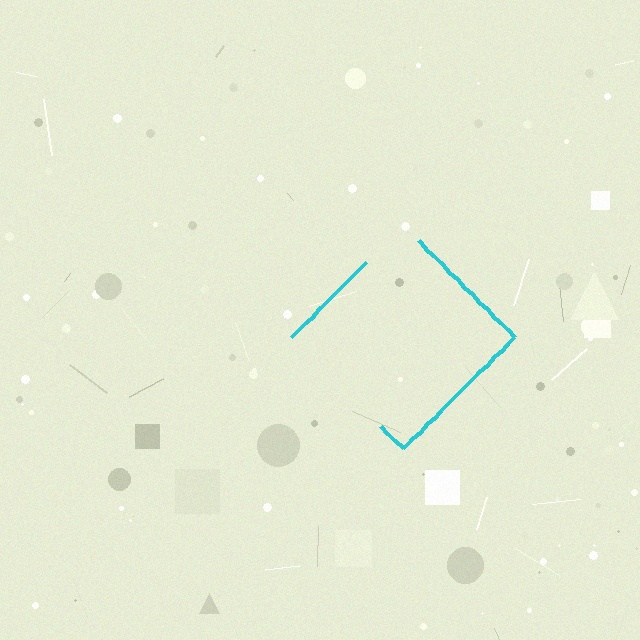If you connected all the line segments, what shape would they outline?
They would outline a diamond.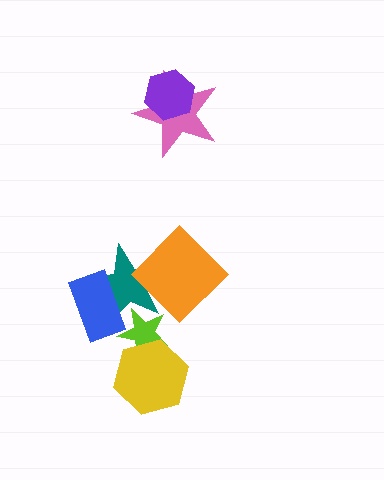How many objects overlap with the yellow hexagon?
1 object overlaps with the yellow hexagon.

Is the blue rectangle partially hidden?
No, no other shape covers it.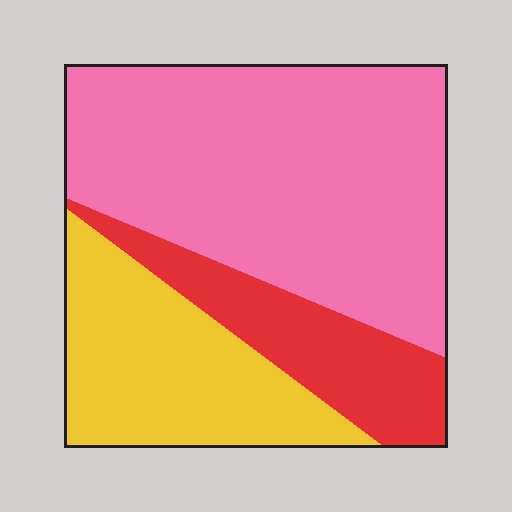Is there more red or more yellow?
Yellow.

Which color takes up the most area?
Pink, at roughly 55%.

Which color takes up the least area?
Red, at roughly 20%.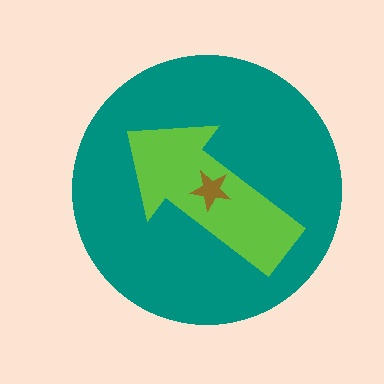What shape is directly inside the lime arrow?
The brown star.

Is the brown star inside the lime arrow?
Yes.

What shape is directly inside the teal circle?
The lime arrow.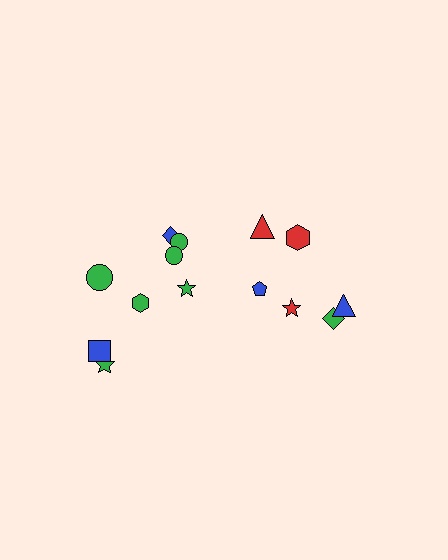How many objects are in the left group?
There are 8 objects.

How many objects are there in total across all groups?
There are 14 objects.